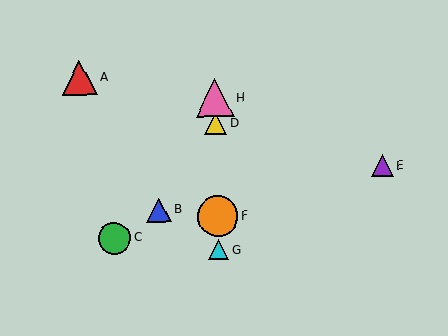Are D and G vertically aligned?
Yes, both are at x≈215.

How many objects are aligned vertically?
4 objects (D, F, G, H) are aligned vertically.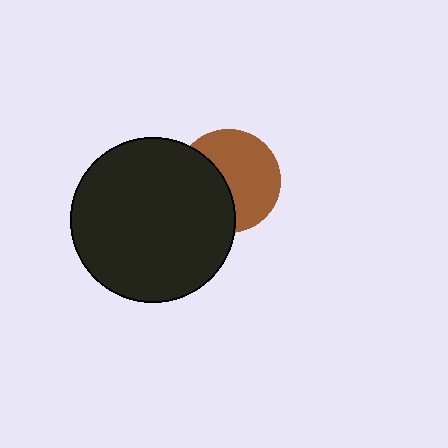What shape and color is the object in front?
The object in front is a black circle.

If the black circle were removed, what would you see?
You would see the complete brown circle.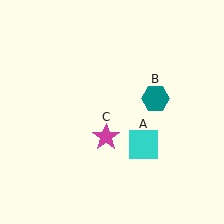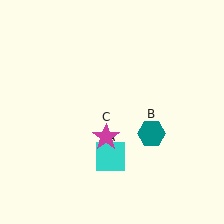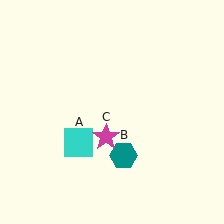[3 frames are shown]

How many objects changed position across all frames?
2 objects changed position: cyan square (object A), teal hexagon (object B).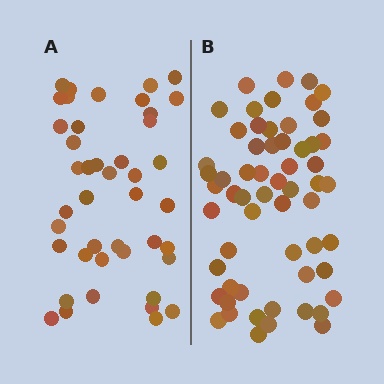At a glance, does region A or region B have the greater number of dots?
Region B (the right region) has more dots.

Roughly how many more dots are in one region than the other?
Region B has approximately 15 more dots than region A.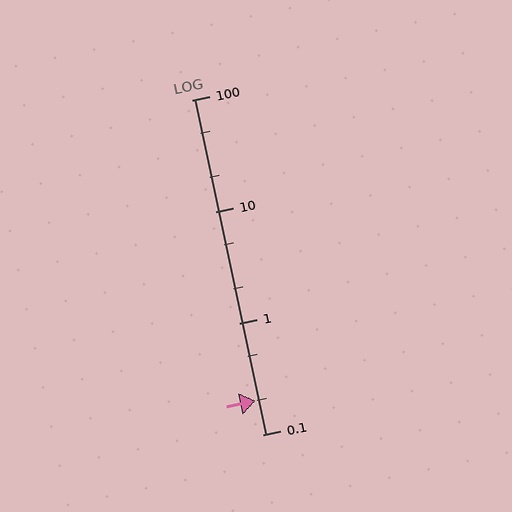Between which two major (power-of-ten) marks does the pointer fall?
The pointer is between 0.1 and 1.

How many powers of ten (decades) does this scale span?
The scale spans 3 decades, from 0.1 to 100.